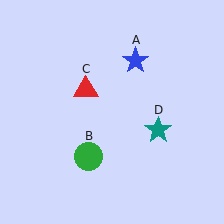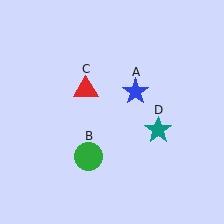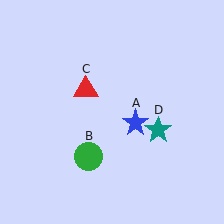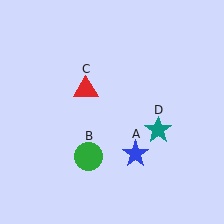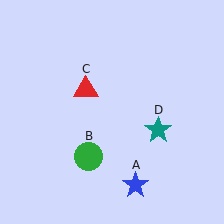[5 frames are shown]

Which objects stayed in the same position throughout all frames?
Green circle (object B) and red triangle (object C) and teal star (object D) remained stationary.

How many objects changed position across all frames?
1 object changed position: blue star (object A).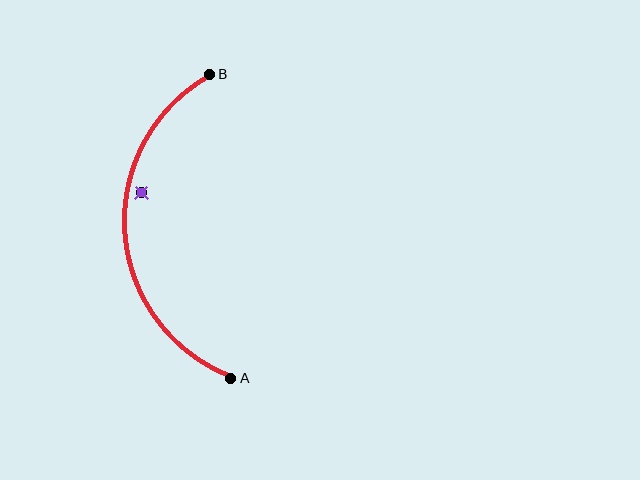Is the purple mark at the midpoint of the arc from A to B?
No — the purple mark does not lie on the arc at all. It sits slightly inside the curve.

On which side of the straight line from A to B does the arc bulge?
The arc bulges to the left of the straight line connecting A and B.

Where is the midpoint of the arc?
The arc midpoint is the point on the curve farthest from the straight line joining A and B. It sits to the left of that line.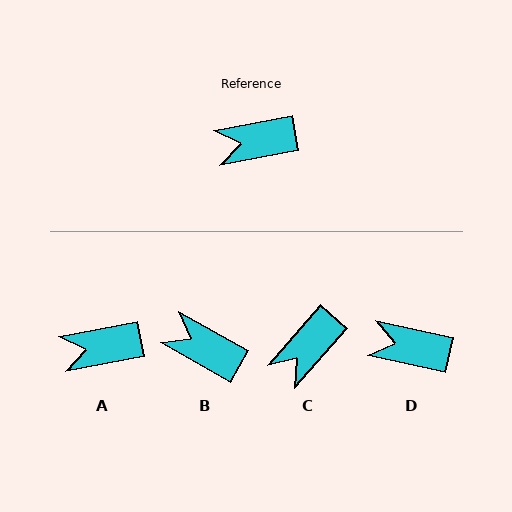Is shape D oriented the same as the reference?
No, it is off by about 23 degrees.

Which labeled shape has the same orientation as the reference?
A.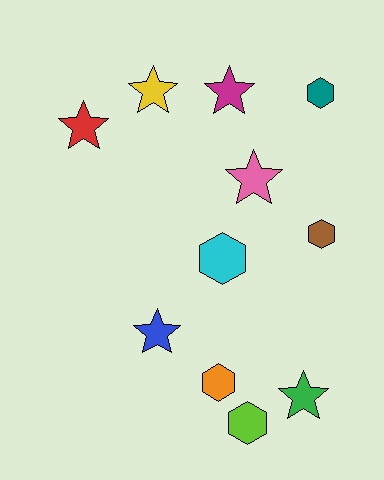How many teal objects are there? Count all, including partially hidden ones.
There is 1 teal object.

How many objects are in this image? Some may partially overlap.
There are 11 objects.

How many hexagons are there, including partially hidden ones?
There are 5 hexagons.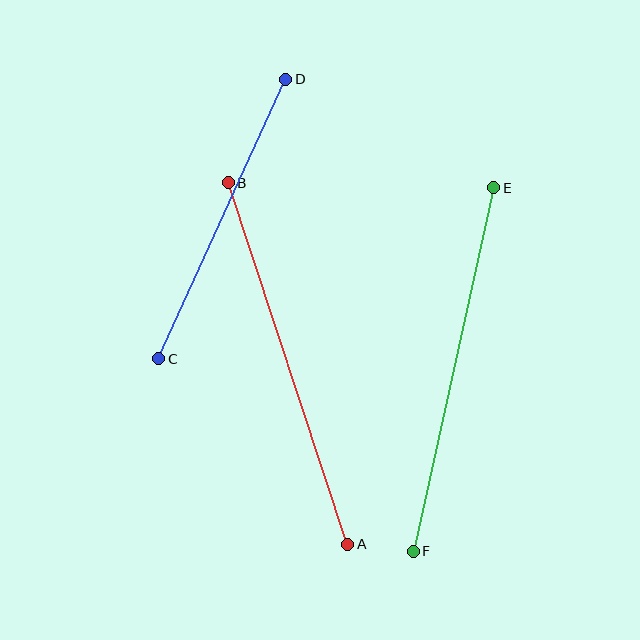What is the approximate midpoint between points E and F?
The midpoint is at approximately (454, 370) pixels.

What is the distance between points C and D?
The distance is approximately 307 pixels.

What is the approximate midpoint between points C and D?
The midpoint is at approximately (222, 219) pixels.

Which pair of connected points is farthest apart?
Points A and B are farthest apart.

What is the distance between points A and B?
The distance is approximately 380 pixels.